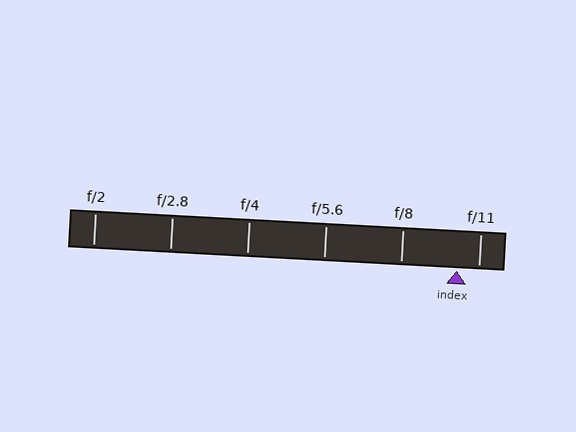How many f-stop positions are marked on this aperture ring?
There are 6 f-stop positions marked.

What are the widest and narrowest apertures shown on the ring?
The widest aperture shown is f/2 and the narrowest is f/11.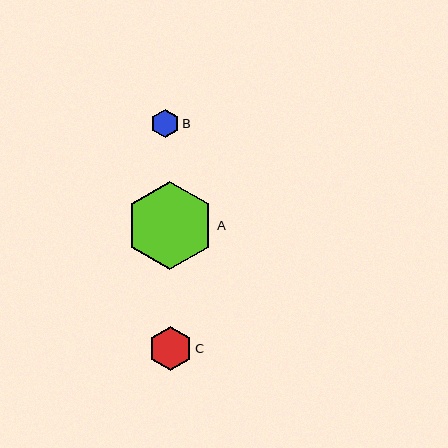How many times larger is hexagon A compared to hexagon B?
Hexagon A is approximately 3.1 times the size of hexagon B.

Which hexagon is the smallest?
Hexagon B is the smallest with a size of approximately 28 pixels.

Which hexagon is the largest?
Hexagon A is the largest with a size of approximately 88 pixels.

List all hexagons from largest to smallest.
From largest to smallest: A, C, B.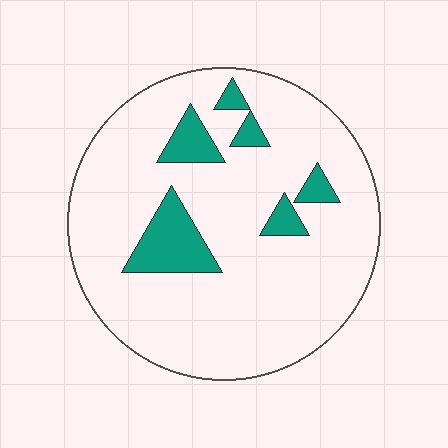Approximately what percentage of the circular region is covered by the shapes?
Approximately 15%.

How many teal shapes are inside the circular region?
6.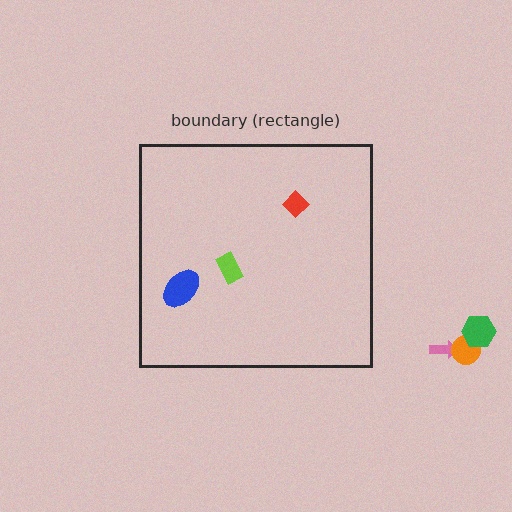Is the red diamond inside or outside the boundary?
Inside.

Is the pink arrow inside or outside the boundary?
Outside.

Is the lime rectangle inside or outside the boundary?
Inside.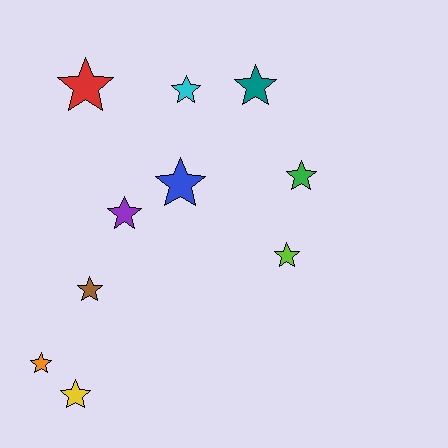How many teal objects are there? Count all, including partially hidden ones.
There is 1 teal object.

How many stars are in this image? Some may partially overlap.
There are 10 stars.